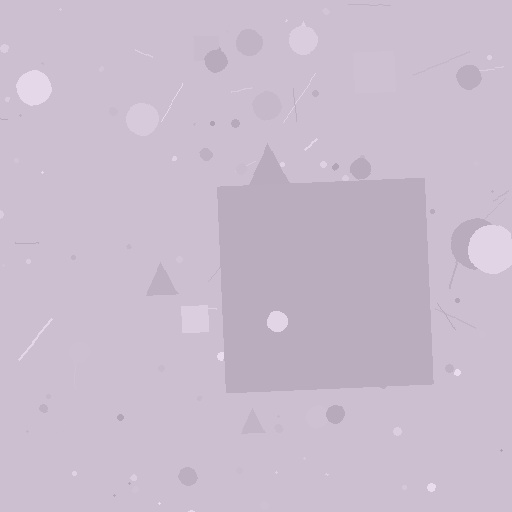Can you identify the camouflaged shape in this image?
The camouflaged shape is a square.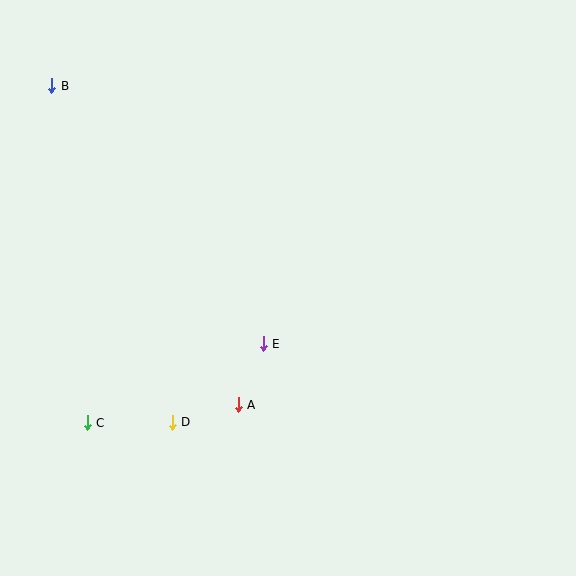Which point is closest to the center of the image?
Point E at (263, 344) is closest to the center.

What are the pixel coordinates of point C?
Point C is at (87, 423).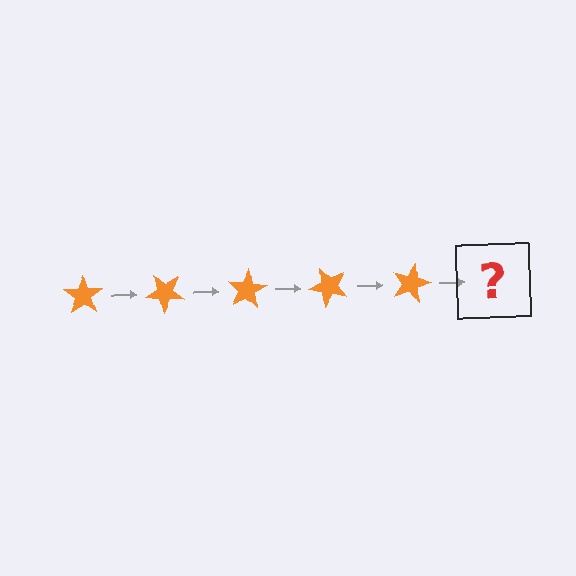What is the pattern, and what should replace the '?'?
The pattern is that the star rotates 40 degrees each step. The '?' should be an orange star rotated 200 degrees.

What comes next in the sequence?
The next element should be an orange star rotated 200 degrees.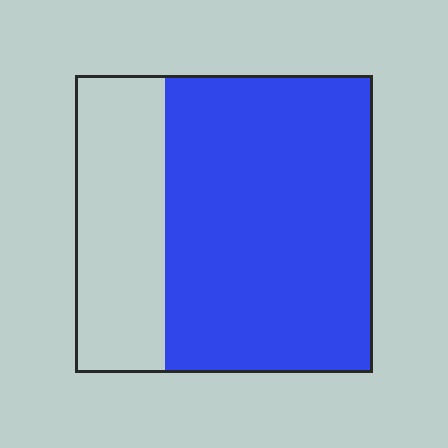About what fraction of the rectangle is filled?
About two thirds (2/3).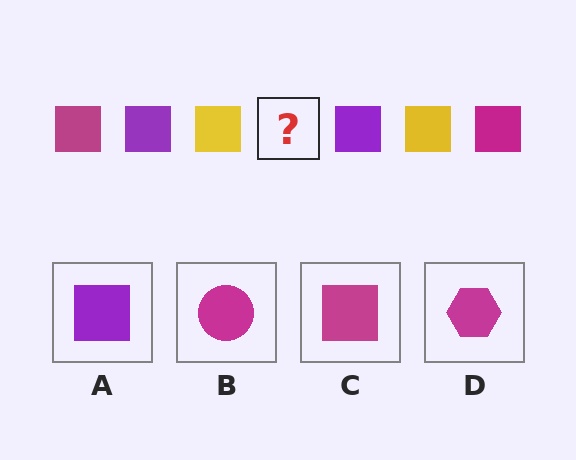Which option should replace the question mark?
Option C.